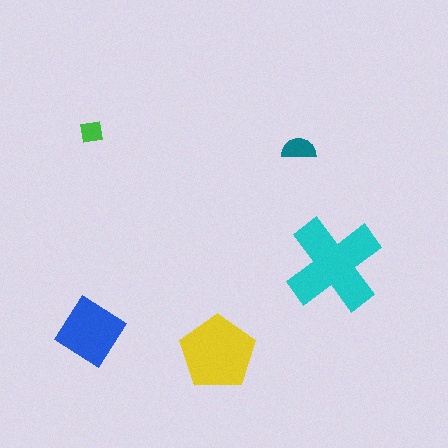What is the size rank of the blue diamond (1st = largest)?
3rd.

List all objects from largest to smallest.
The cyan cross, the yellow pentagon, the blue diamond, the teal semicircle, the green square.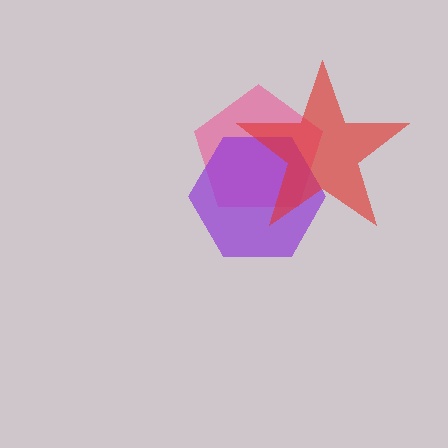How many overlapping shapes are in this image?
There are 3 overlapping shapes in the image.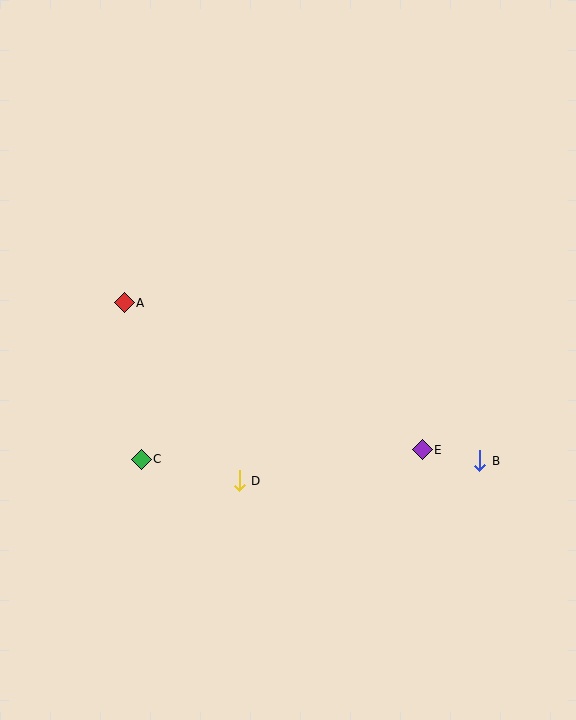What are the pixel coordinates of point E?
Point E is at (422, 450).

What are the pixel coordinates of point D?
Point D is at (239, 481).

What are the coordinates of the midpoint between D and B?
The midpoint between D and B is at (359, 471).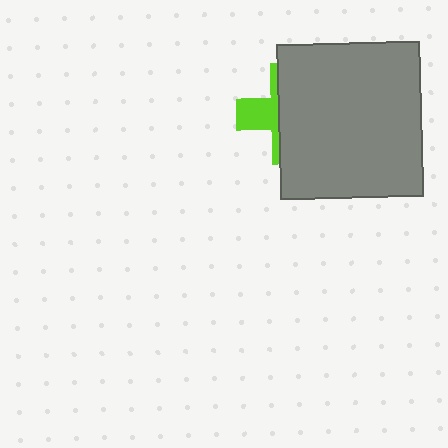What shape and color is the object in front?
The object in front is a gray rectangle.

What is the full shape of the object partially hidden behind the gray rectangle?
The partially hidden object is a lime cross.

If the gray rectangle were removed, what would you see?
You would see the complete lime cross.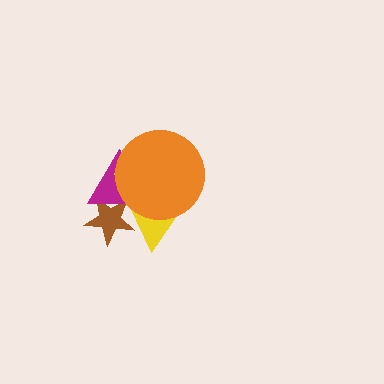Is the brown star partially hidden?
Yes, it is partially covered by another shape.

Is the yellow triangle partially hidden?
Yes, it is partially covered by another shape.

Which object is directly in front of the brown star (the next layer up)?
The magenta triangle is directly in front of the brown star.